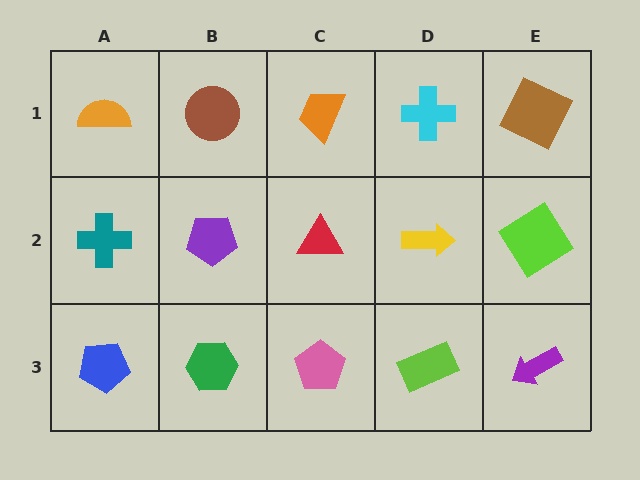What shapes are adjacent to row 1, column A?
A teal cross (row 2, column A), a brown circle (row 1, column B).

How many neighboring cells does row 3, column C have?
3.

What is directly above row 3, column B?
A purple pentagon.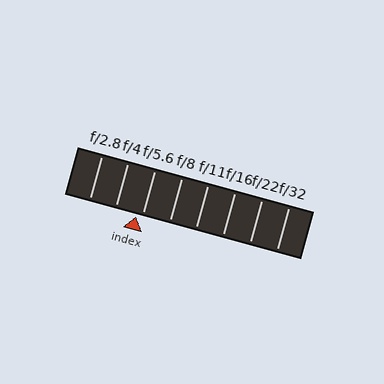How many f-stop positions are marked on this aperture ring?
There are 8 f-stop positions marked.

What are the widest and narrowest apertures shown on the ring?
The widest aperture shown is f/2.8 and the narrowest is f/32.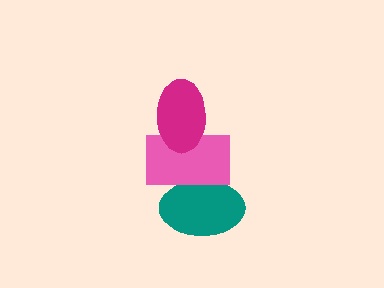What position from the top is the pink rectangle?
The pink rectangle is 2nd from the top.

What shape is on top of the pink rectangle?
The magenta ellipse is on top of the pink rectangle.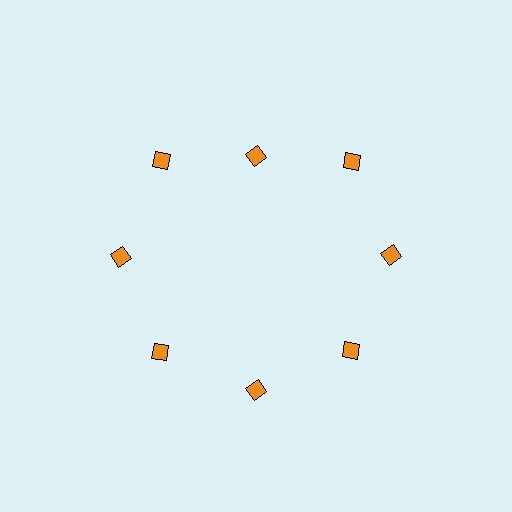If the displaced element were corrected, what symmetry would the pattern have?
It would have 8-fold rotational symmetry — the pattern would map onto itself every 45 degrees.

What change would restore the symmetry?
The symmetry would be restored by moving it outward, back onto the ring so that all 8 diamonds sit at equal angles and equal distance from the center.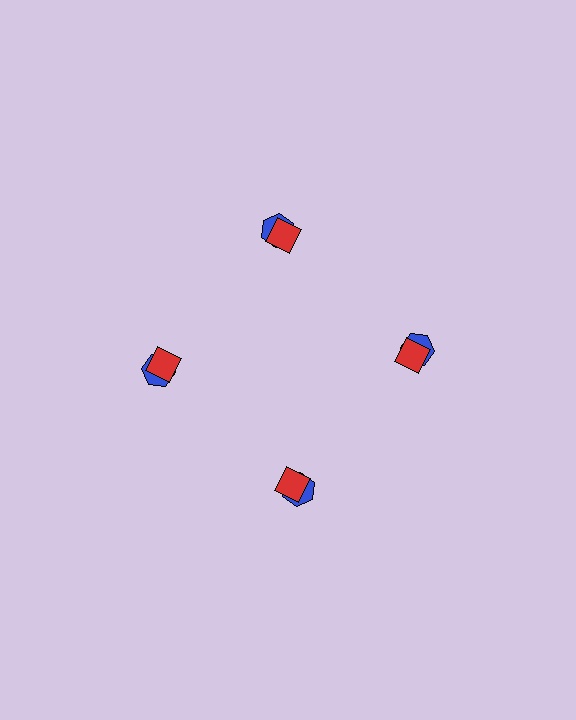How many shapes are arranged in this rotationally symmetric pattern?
There are 8 shapes, arranged in 4 groups of 2.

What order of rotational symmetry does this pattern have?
This pattern has 4-fold rotational symmetry.